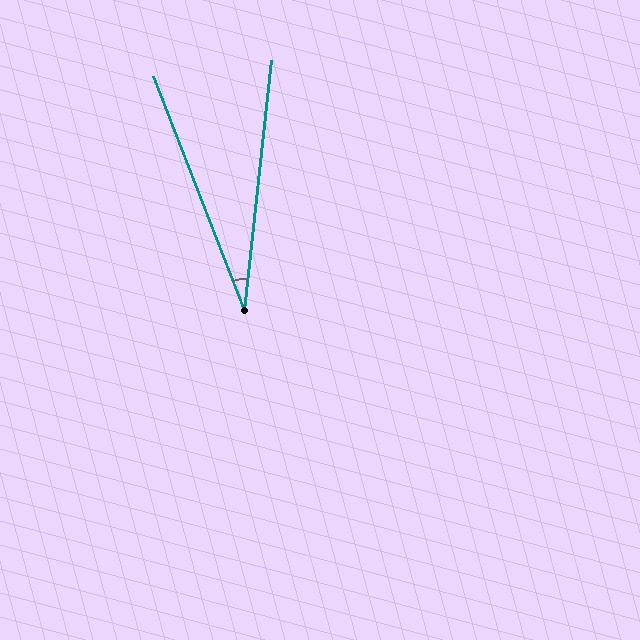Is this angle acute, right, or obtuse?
It is acute.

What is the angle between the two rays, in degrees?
Approximately 27 degrees.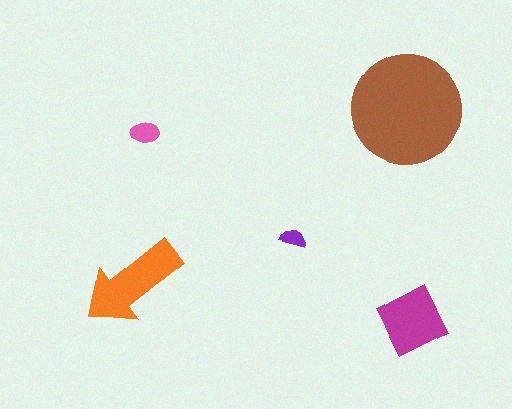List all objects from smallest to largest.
The purple semicircle, the pink ellipse, the magenta diamond, the orange arrow, the brown circle.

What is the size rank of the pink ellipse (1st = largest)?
4th.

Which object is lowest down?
The magenta diamond is bottommost.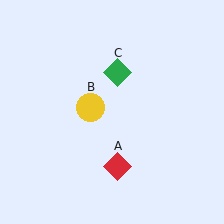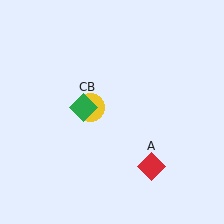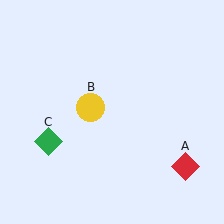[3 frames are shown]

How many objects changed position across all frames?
2 objects changed position: red diamond (object A), green diamond (object C).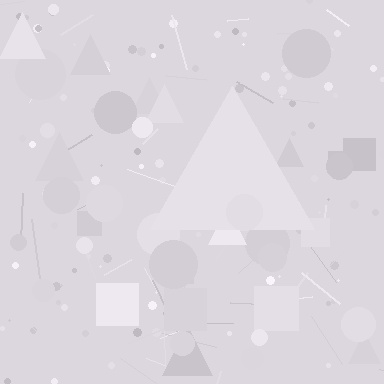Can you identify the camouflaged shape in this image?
The camouflaged shape is a triangle.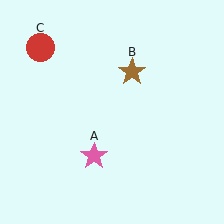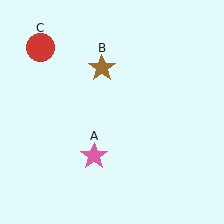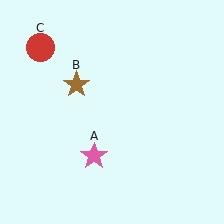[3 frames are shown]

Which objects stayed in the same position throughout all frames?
Pink star (object A) and red circle (object C) remained stationary.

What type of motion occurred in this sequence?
The brown star (object B) rotated counterclockwise around the center of the scene.